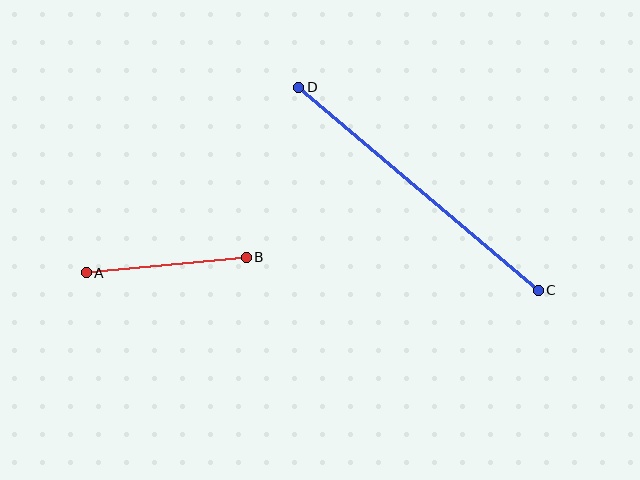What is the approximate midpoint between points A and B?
The midpoint is at approximately (166, 265) pixels.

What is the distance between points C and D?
The distance is approximately 314 pixels.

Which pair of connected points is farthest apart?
Points C and D are farthest apart.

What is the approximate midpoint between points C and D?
The midpoint is at approximately (418, 189) pixels.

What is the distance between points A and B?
The distance is approximately 161 pixels.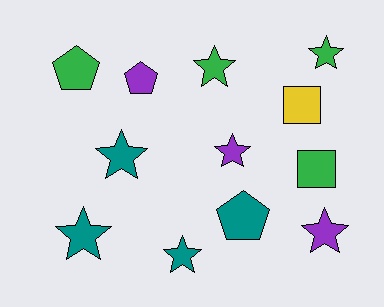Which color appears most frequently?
Teal, with 4 objects.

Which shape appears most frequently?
Star, with 7 objects.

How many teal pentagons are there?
There is 1 teal pentagon.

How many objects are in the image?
There are 12 objects.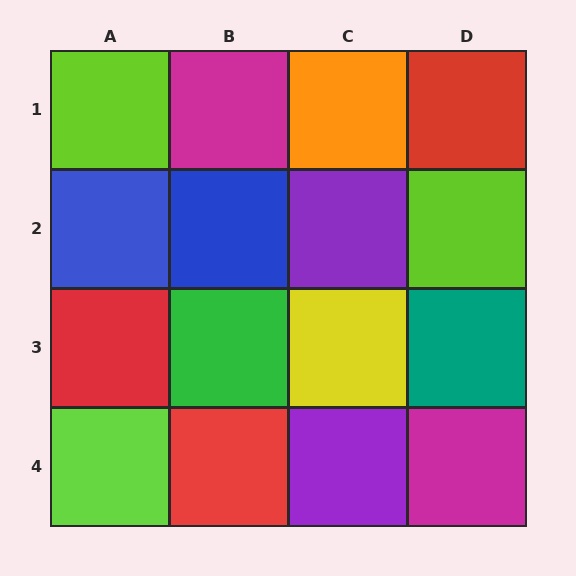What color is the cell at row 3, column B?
Green.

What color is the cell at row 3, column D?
Teal.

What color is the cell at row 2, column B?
Blue.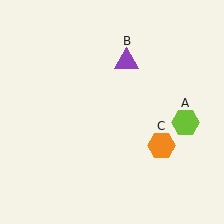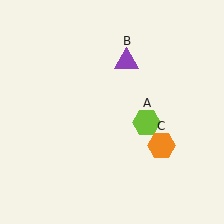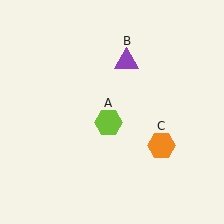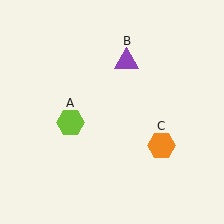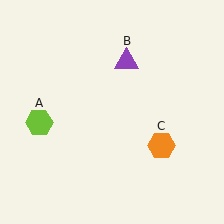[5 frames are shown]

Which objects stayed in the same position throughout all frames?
Purple triangle (object B) and orange hexagon (object C) remained stationary.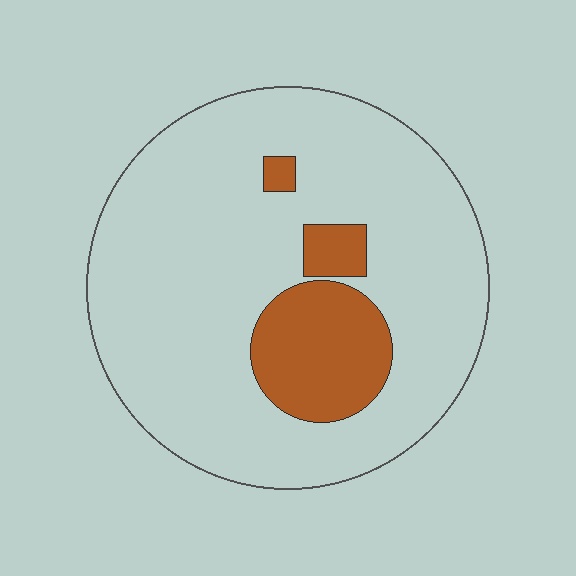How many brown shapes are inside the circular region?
3.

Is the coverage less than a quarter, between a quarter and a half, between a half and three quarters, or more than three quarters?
Less than a quarter.